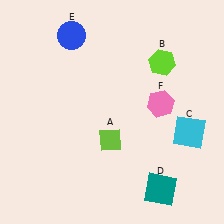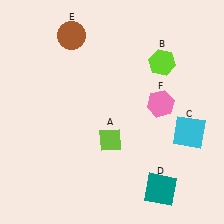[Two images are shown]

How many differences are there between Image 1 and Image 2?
There is 1 difference between the two images.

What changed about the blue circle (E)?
In Image 1, E is blue. In Image 2, it changed to brown.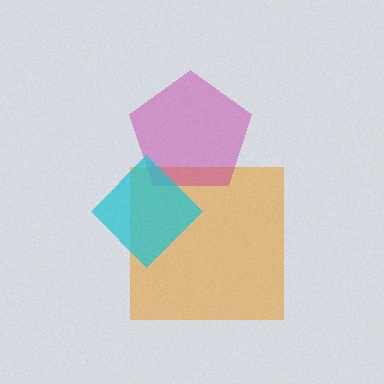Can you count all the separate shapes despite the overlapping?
Yes, there are 3 separate shapes.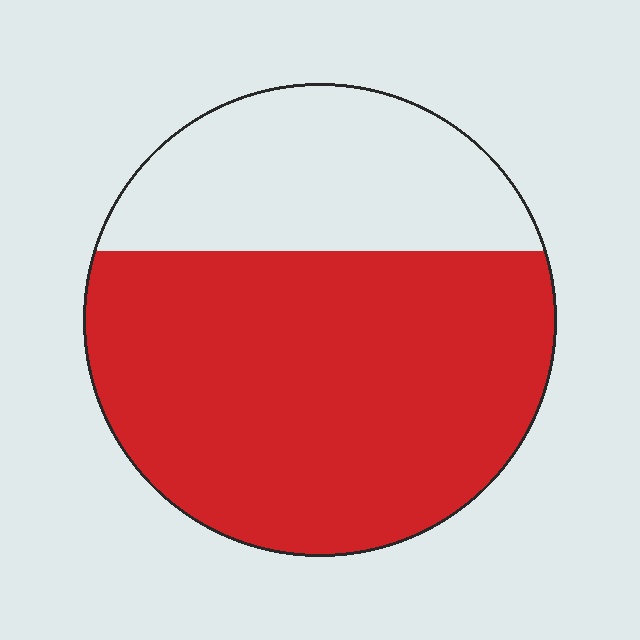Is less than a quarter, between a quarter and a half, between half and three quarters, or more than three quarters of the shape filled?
Between half and three quarters.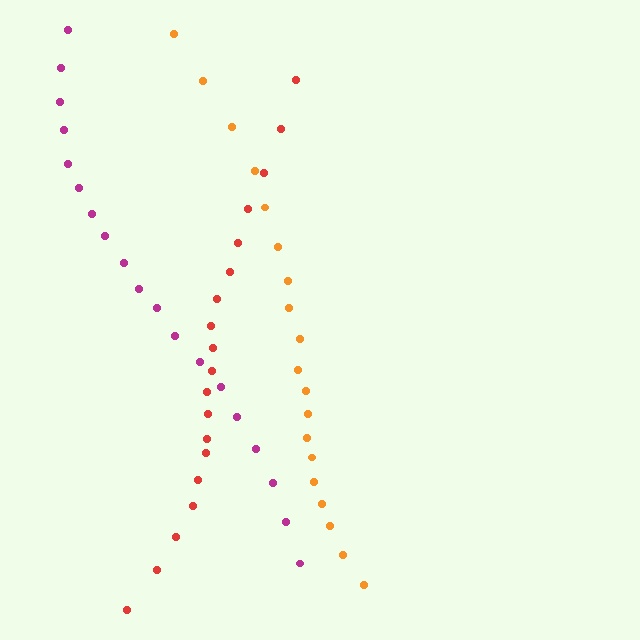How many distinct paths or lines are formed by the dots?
There are 3 distinct paths.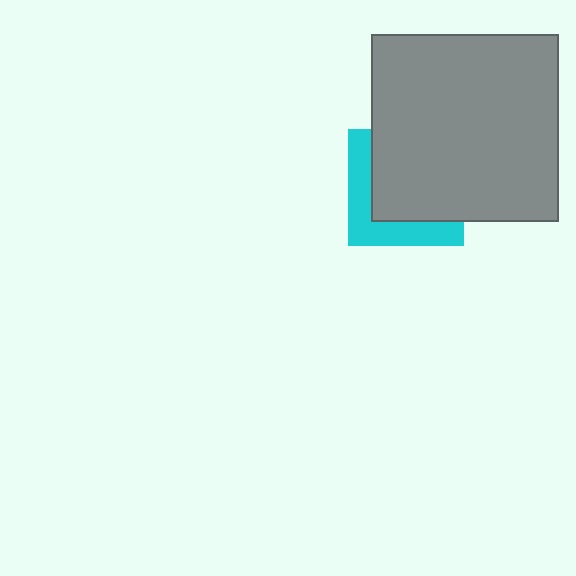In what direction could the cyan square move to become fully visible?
The cyan square could move toward the lower-left. That would shift it out from behind the gray square entirely.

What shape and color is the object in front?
The object in front is a gray square.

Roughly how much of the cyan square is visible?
A small part of it is visible (roughly 37%).